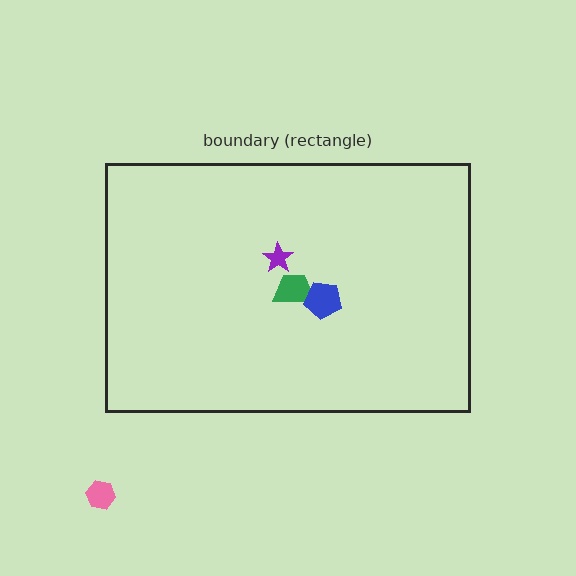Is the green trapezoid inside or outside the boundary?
Inside.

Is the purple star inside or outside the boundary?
Inside.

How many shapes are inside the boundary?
3 inside, 1 outside.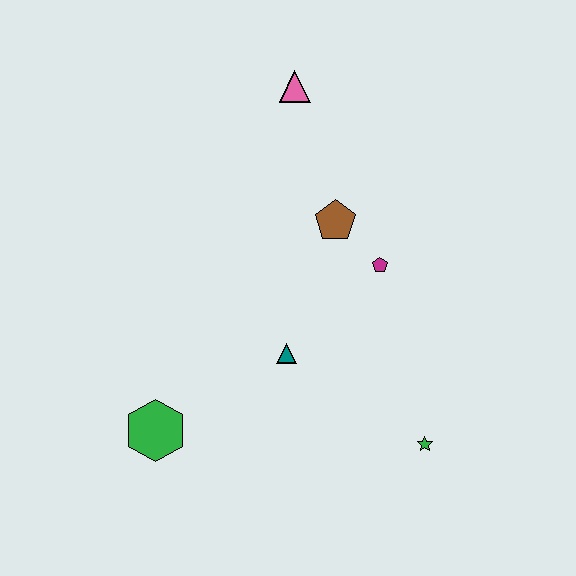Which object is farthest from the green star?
The pink triangle is farthest from the green star.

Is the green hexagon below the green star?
No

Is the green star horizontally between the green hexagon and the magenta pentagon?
No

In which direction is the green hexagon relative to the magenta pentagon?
The green hexagon is to the left of the magenta pentagon.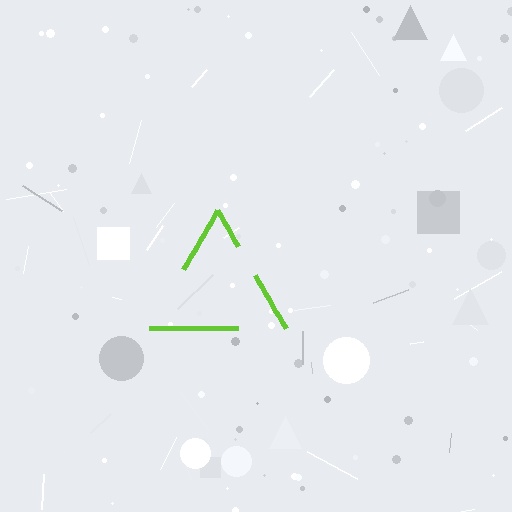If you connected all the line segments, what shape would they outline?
They would outline a triangle.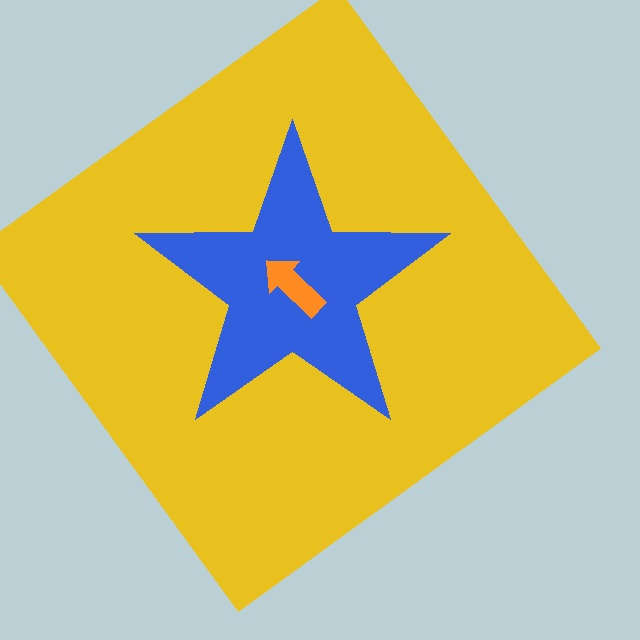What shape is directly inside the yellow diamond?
The blue star.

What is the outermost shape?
The yellow diamond.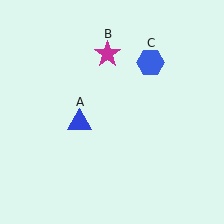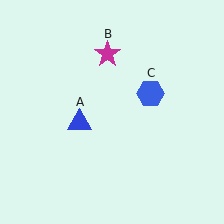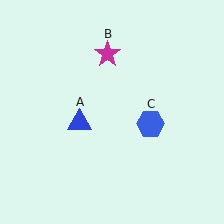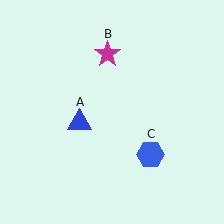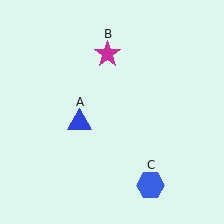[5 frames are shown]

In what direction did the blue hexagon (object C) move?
The blue hexagon (object C) moved down.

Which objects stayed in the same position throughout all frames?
Blue triangle (object A) and magenta star (object B) remained stationary.